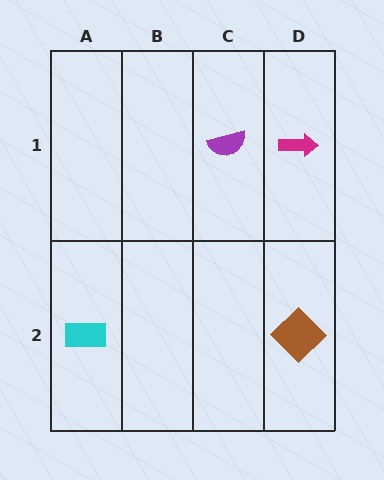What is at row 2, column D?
A brown diamond.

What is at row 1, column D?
A magenta arrow.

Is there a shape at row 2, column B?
No, that cell is empty.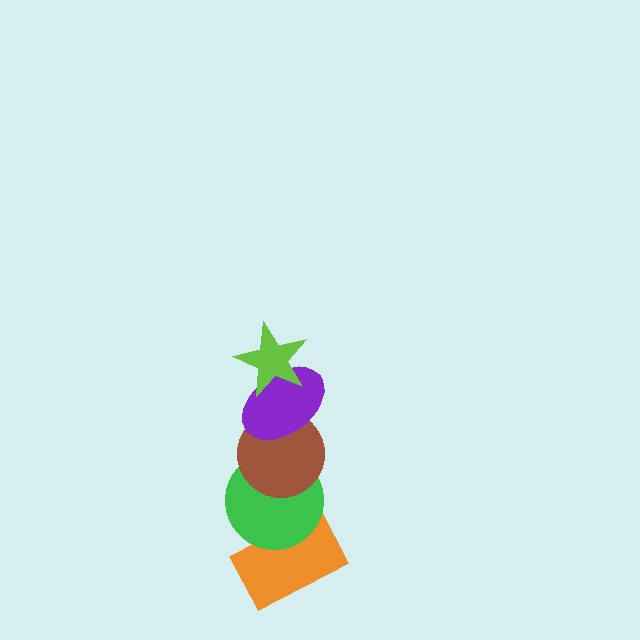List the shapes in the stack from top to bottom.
From top to bottom: the lime star, the purple ellipse, the brown circle, the green circle, the orange rectangle.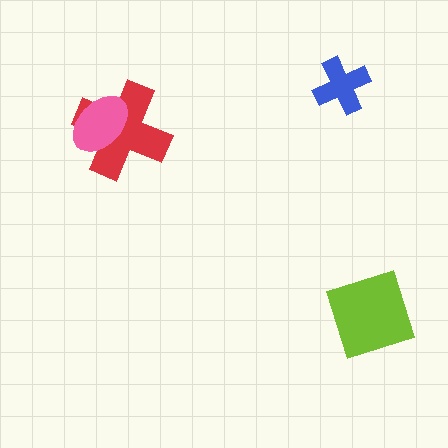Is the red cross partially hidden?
Yes, it is partially covered by another shape.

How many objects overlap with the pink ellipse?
1 object overlaps with the pink ellipse.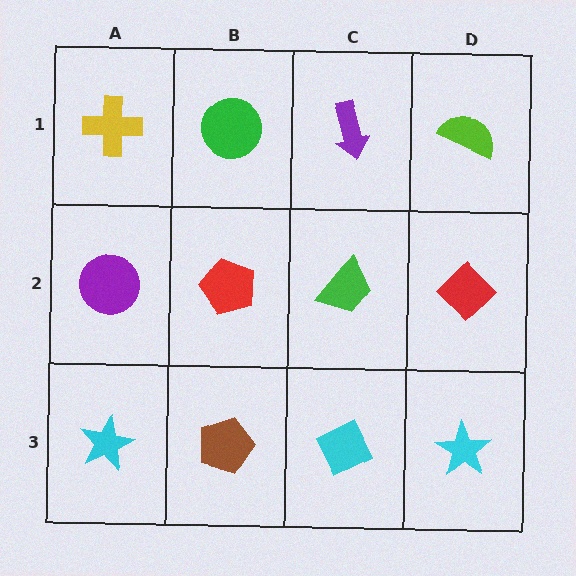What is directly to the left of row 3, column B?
A cyan star.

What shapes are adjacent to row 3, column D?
A red diamond (row 2, column D), a cyan diamond (row 3, column C).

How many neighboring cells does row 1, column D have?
2.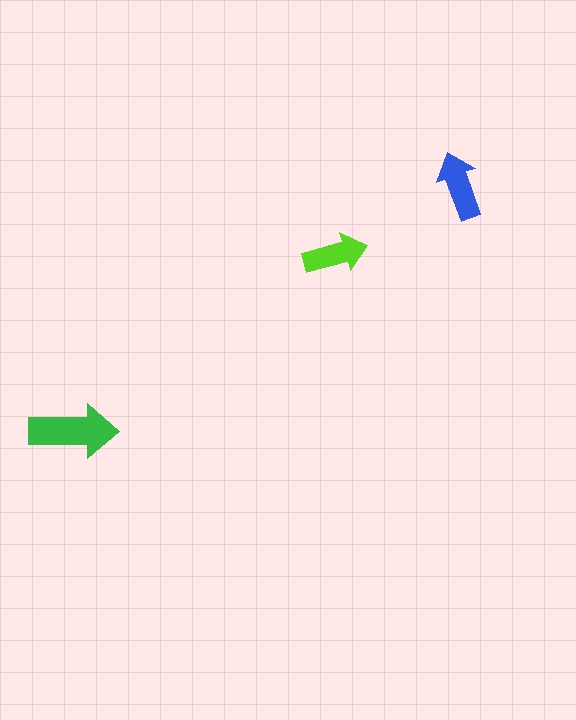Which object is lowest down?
The green arrow is bottommost.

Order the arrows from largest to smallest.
the green one, the blue one, the lime one.